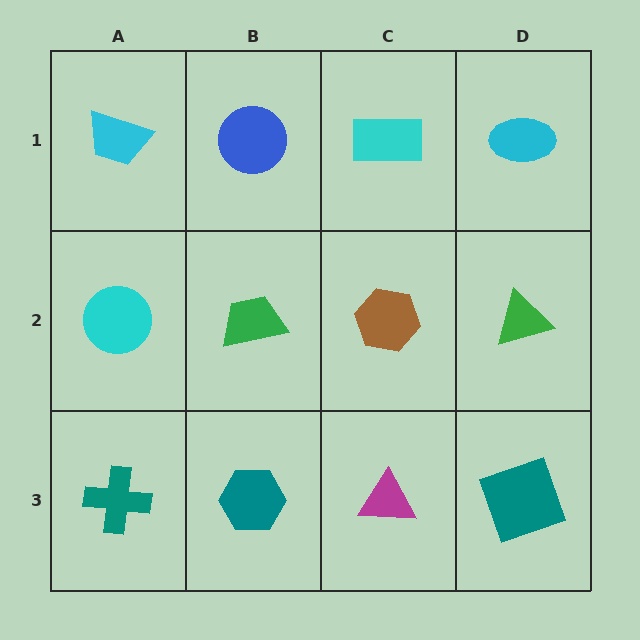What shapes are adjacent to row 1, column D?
A green triangle (row 2, column D), a cyan rectangle (row 1, column C).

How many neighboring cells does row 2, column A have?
3.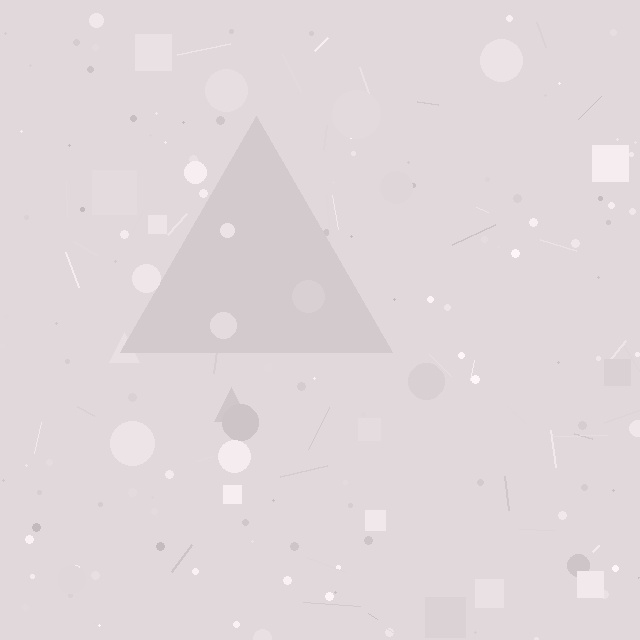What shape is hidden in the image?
A triangle is hidden in the image.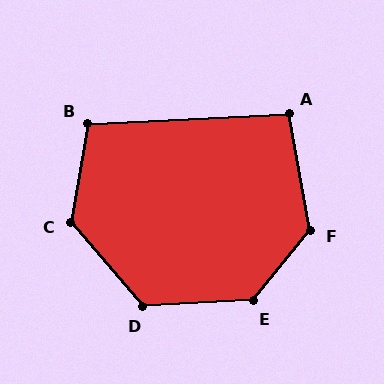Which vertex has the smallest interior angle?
A, at approximately 98 degrees.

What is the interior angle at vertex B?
Approximately 102 degrees (obtuse).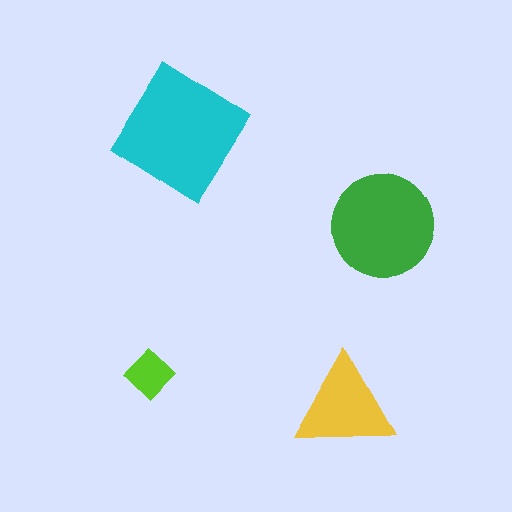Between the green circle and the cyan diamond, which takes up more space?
The cyan diamond.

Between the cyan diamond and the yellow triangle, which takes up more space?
The cyan diamond.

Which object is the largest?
The cyan diamond.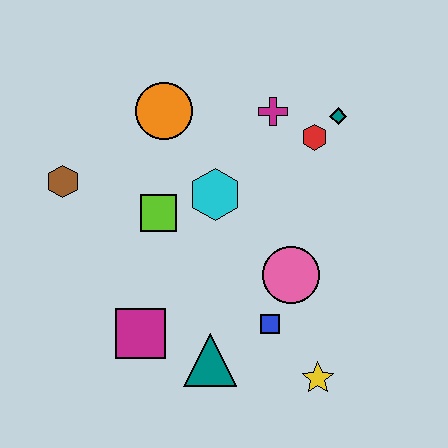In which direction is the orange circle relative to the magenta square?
The orange circle is above the magenta square.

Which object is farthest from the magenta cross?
The yellow star is farthest from the magenta cross.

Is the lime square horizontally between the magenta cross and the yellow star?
No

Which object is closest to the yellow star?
The blue square is closest to the yellow star.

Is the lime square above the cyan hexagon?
No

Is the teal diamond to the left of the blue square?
No